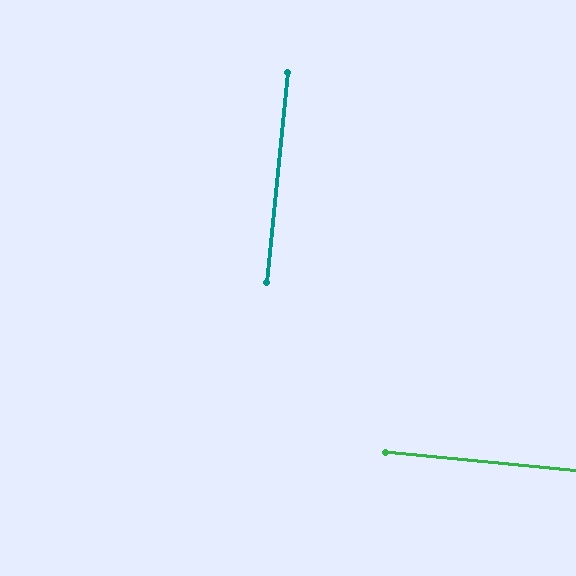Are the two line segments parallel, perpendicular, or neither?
Perpendicular — they meet at approximately 90°.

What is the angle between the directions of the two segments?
Approximately 90 degrees.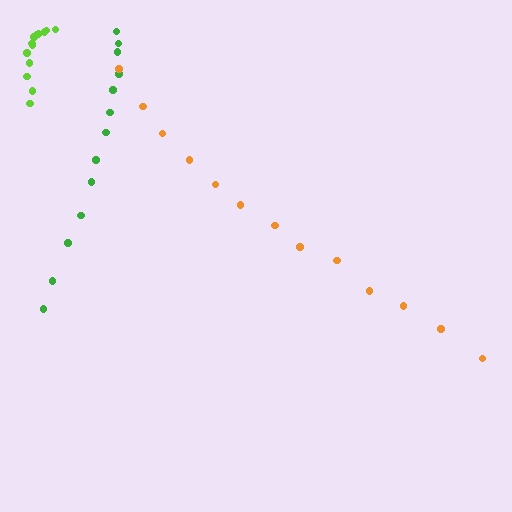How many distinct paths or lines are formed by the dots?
There are 3 distinct paths.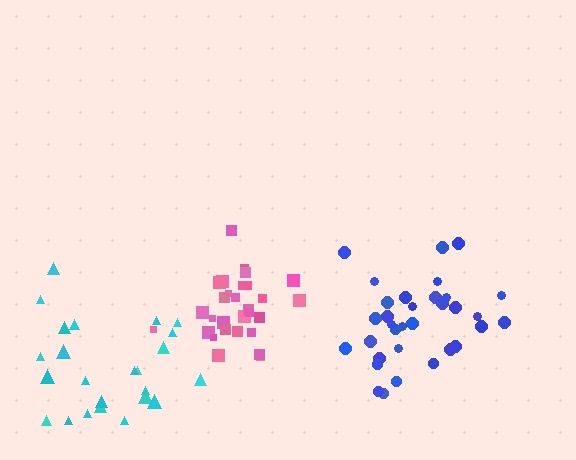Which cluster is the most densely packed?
Pink.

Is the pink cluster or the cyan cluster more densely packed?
Pink.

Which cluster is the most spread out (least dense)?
Cyan.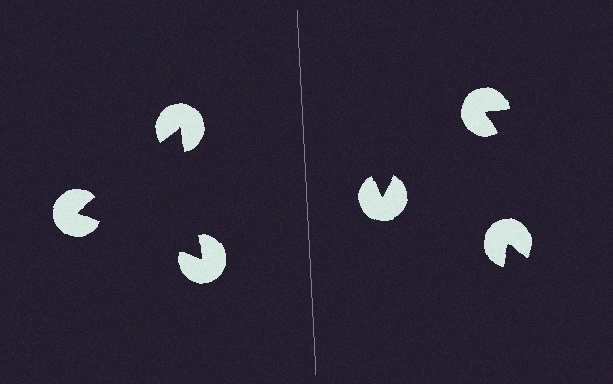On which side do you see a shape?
An illusory triangle appears on the left side. On the right side the wedge cuts are rotated, so no coherent shape forms.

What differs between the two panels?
The pac-man discs are positioned identically on both sides; only the wedge orientations differ. On the left they align to a triangle; on the right they are misaligned.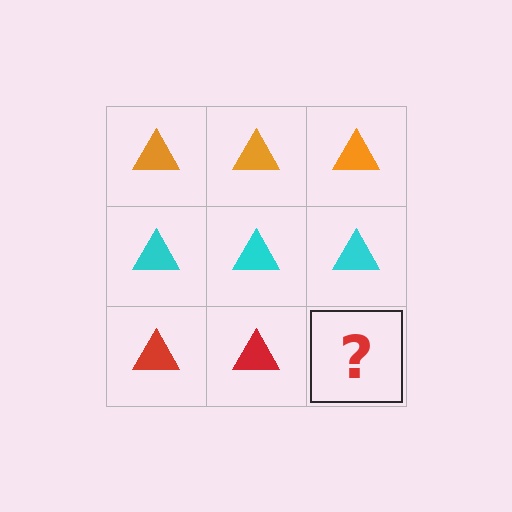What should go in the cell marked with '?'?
The missing cell should contain a red triangle.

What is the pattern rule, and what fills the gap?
The rule is that each row has a consistent color. The gap should be filled with a red triangle.